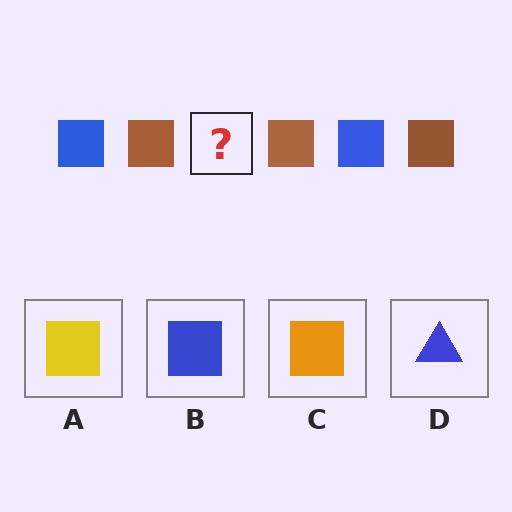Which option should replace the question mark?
Option B.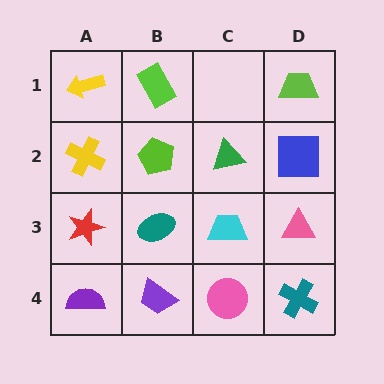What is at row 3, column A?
A red star.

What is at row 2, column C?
A green triangle.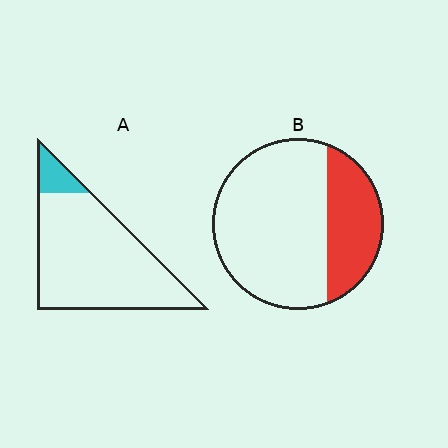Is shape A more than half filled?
No.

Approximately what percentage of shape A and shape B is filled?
A is approximately 10% and B is approximately 30%.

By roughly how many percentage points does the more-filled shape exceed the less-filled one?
By roughly 20 percentage points (B over A).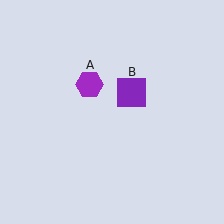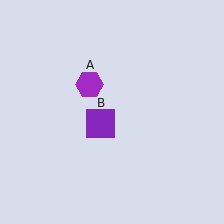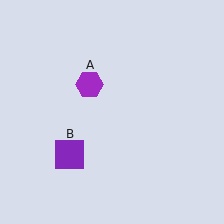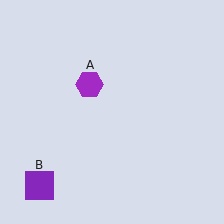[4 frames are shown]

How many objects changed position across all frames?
1 object changed position: purple square (object B).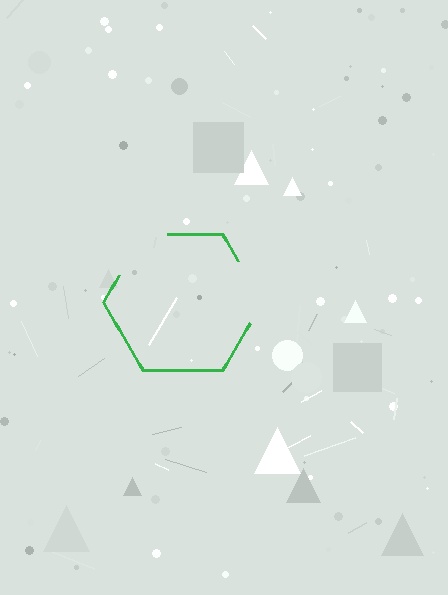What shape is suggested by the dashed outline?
The dashed outline suggests a hexagon.